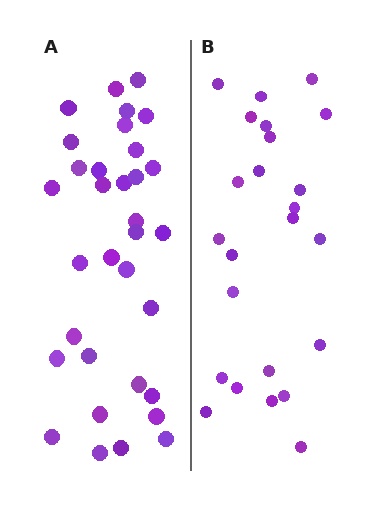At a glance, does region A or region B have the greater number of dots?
Region A (the left region) has more dots.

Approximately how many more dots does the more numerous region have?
Region A has roughly 8 or so more dots than region B.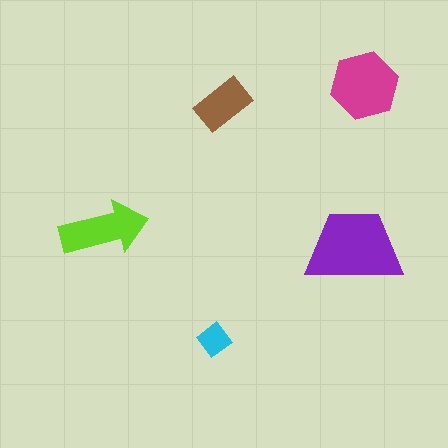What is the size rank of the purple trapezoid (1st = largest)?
1st.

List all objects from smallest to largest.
The cyan diamond, the brown rectangle, the lime arrow, the magenta hexagon, the purple trapezoid.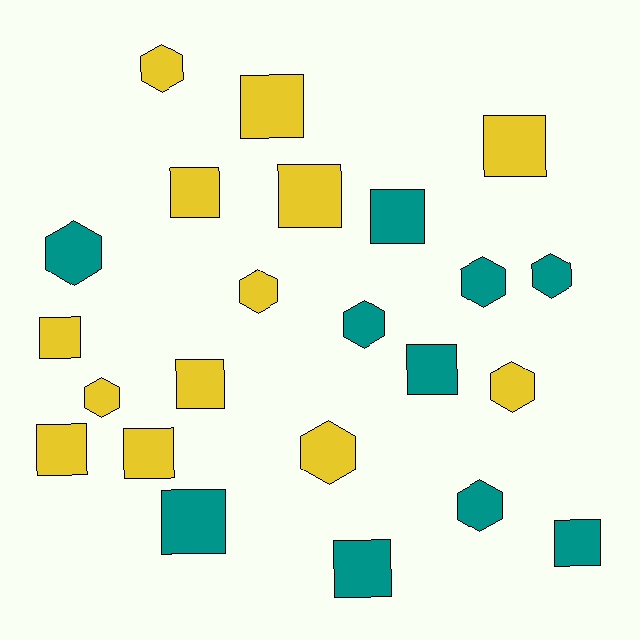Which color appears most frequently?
Yellow, with 13 objects.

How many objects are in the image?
There are 23 objects.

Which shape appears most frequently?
Square, with 13 objects.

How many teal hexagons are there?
There are 5 teal hexagons.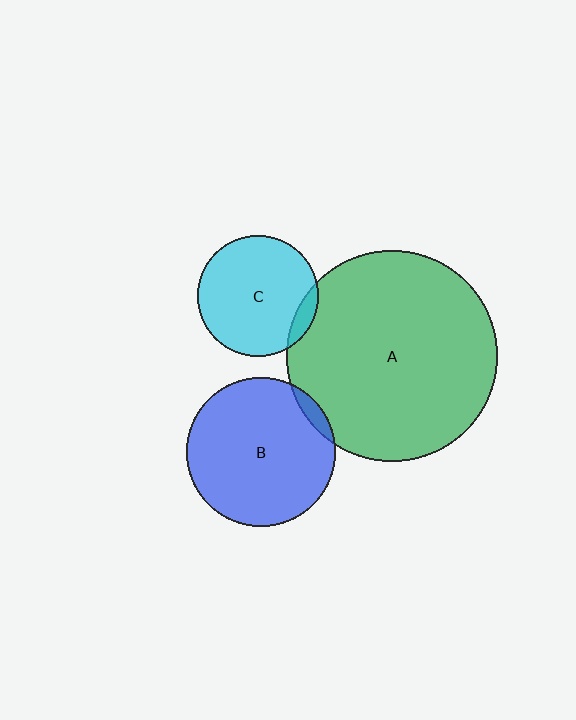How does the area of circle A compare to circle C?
Approximately 3.0 times.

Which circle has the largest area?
Circle A (green).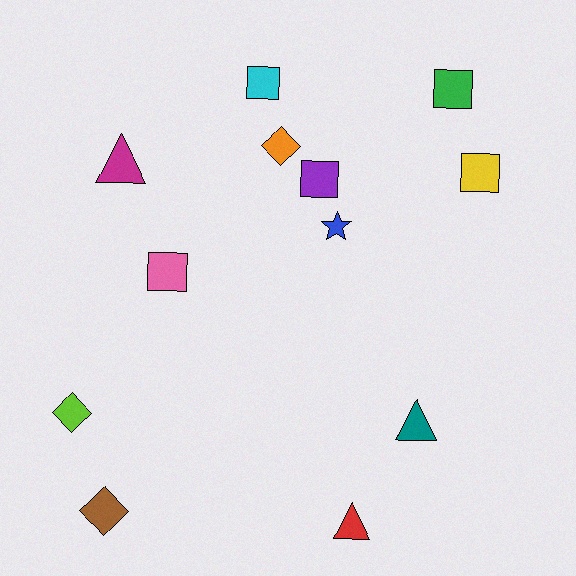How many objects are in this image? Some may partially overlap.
There are 12 objects.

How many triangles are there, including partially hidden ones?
There are 3 triangles.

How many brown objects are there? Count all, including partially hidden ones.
There is 1 brown object.